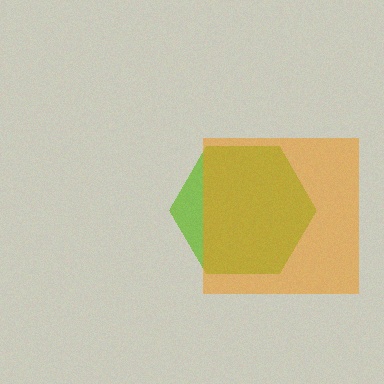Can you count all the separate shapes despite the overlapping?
Yes, there are 2 separate shapes.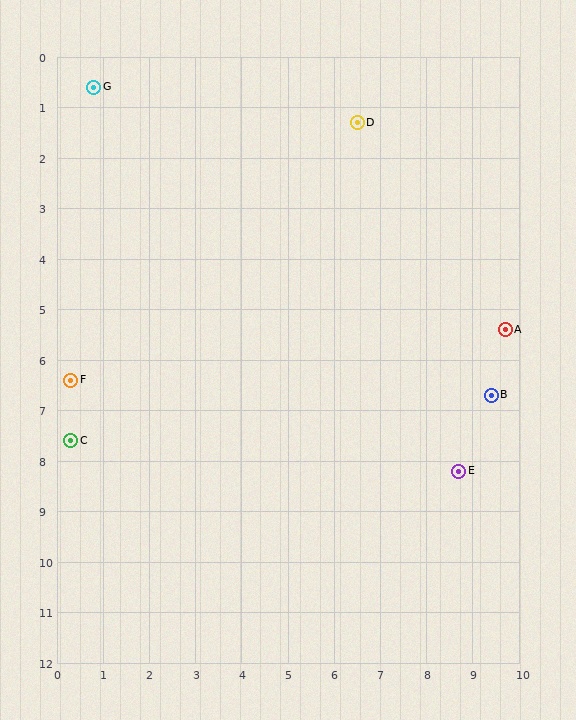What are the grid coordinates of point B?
Point B is at approximately (9.4, 6.7).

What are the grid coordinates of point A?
Point A is at approximately (9.7, 5.4).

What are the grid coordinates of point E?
Point E is at approximately (8.7, 8.2).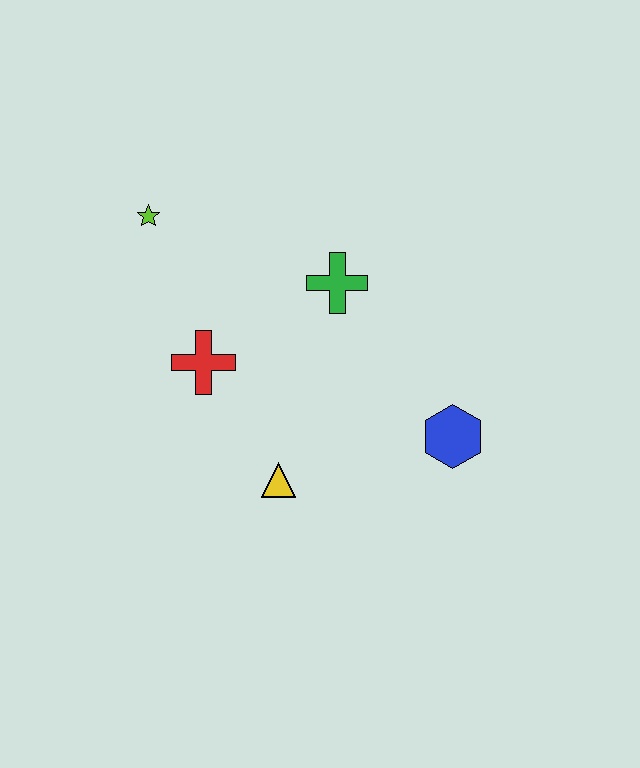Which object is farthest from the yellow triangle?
The lime star is farthest from the yellow triangle.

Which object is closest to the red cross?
The yellow triangle is closest to the red cross.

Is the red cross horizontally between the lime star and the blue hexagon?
Yes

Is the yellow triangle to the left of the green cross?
Yes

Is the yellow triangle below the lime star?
Yes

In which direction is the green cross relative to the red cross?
The green cross is to the right of the red cross.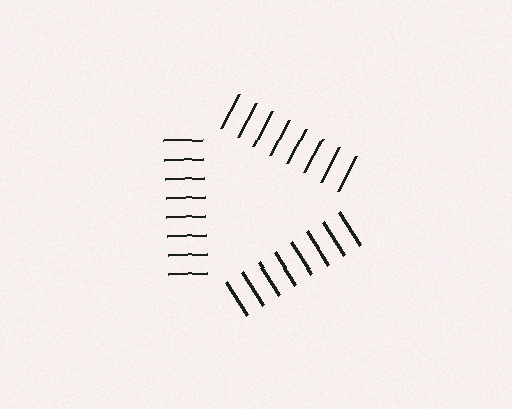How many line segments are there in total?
24 — 8 along each of the 3 edges.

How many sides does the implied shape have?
3 sides — the line-ends trace a triangle.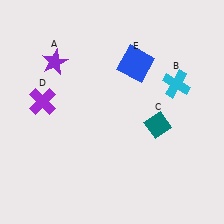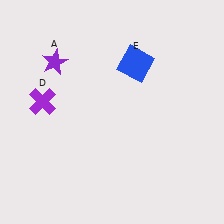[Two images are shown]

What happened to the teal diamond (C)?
The teal diamond (C) was removed in Image 2. It was in the bottom-right area of Image 1.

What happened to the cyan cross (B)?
The cyan cross (B) was removed in Image 2. It was in the top-right area of Image 1.